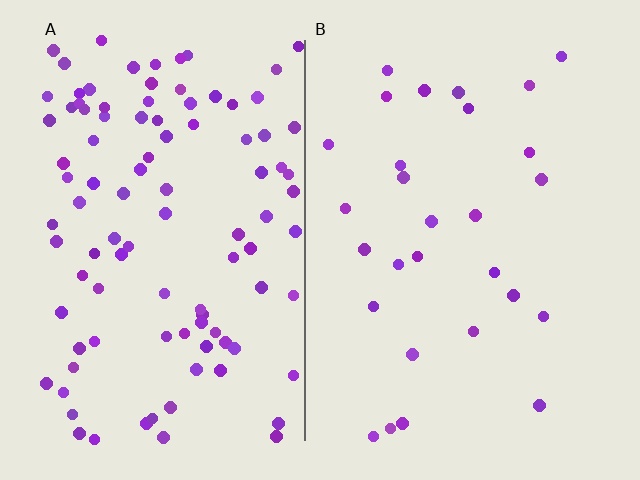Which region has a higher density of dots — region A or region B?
A (the left).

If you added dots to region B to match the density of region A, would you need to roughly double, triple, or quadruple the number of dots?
Approximately quadruple.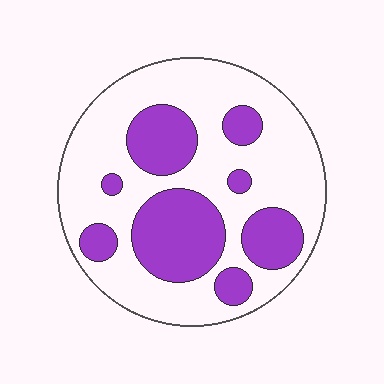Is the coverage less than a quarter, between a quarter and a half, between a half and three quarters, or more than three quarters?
Between a quarter and a half.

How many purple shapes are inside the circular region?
8.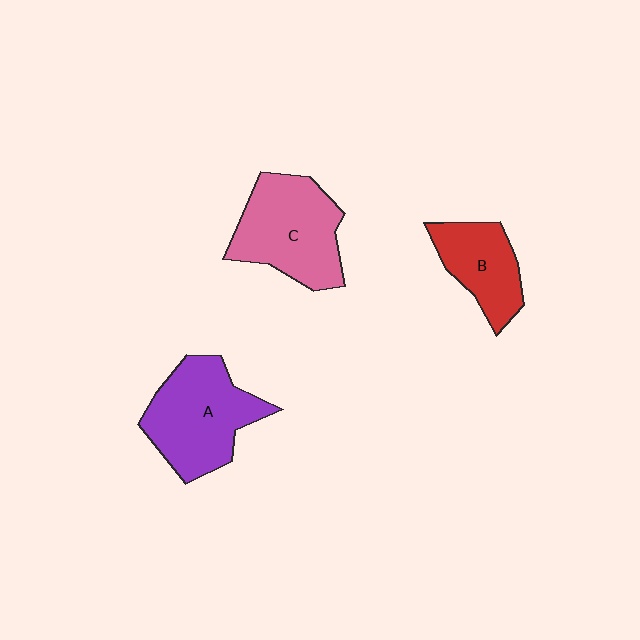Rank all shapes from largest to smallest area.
From largest to smallest: A (purple), C (pink), B (red).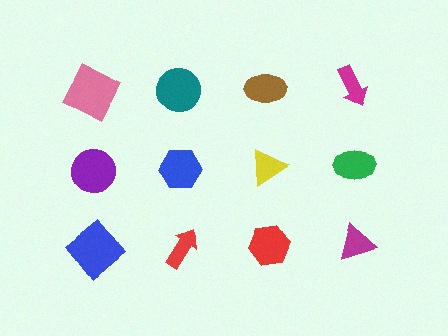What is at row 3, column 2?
A red arrow.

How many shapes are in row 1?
4 shapes.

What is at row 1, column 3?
A brown ellipse.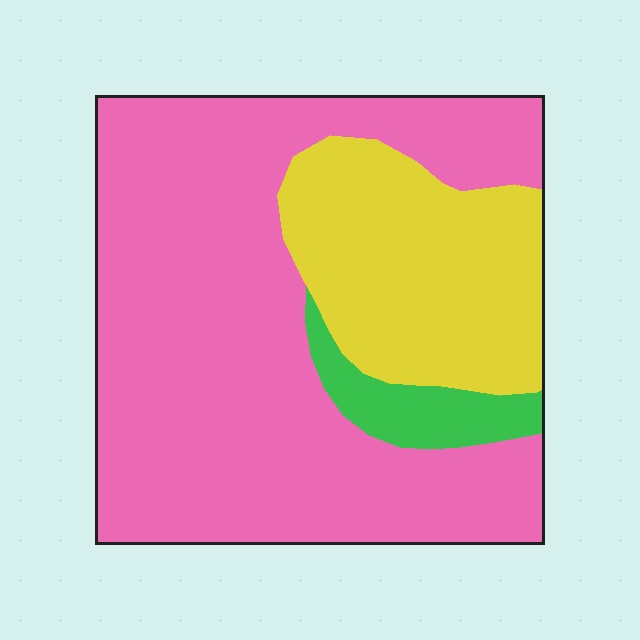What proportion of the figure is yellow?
Yellow covers about 25% of the figure.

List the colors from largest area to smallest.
From largest to smallest: pink, yellow, green.